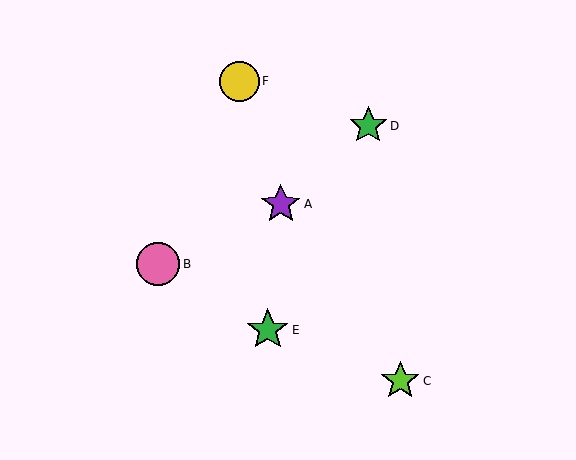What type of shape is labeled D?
Shape D is a green star.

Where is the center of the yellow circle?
The center of the yellow circle is at (239, 81).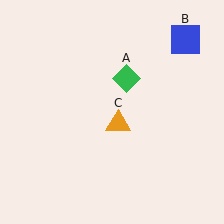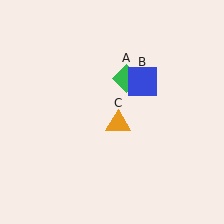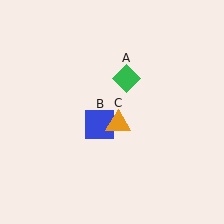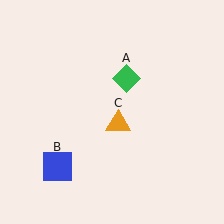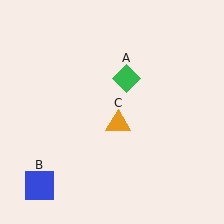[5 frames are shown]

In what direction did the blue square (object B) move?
The blue square (object B) moved down and to the left.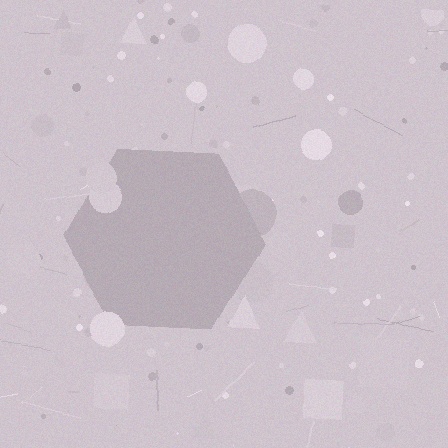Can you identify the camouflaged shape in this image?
The camouflaged shape is a hexagon.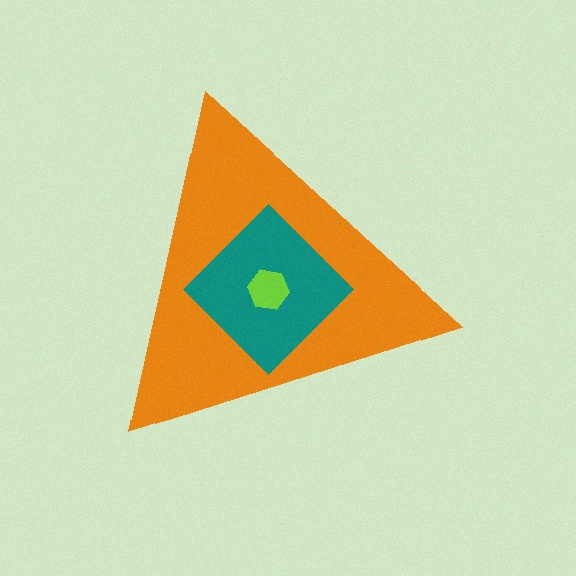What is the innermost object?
The lime hexagon.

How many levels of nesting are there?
3.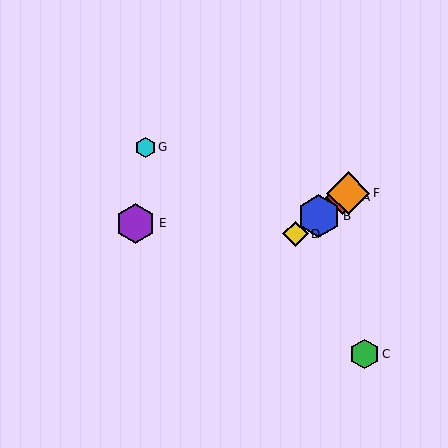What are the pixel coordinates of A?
Object A is at (343, 197).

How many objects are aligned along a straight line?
4 objects (A, B, D, F) are aligned along a straight line.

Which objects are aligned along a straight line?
Objects A, B, D, F are aligned along a straight line.